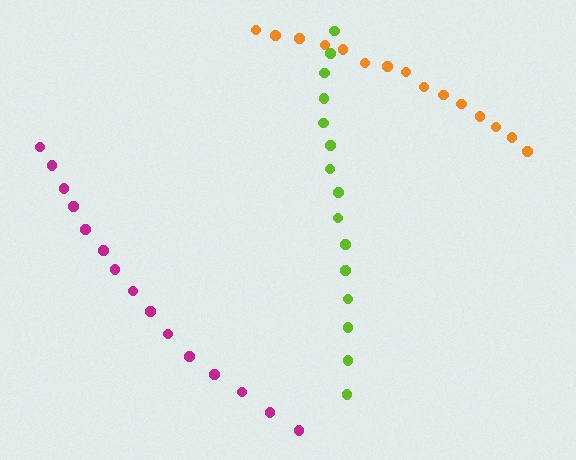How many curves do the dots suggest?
There are 3 distinct paths.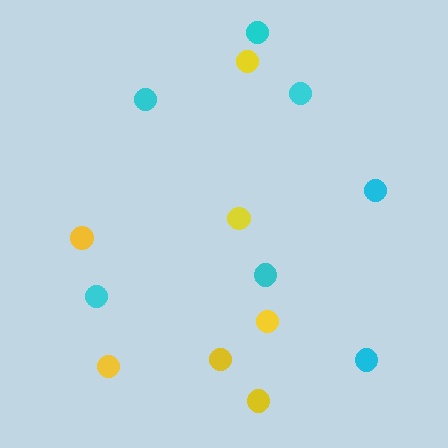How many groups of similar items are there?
There are 2 groups: one group of yellow circles (7) and one group of cyan circles (7).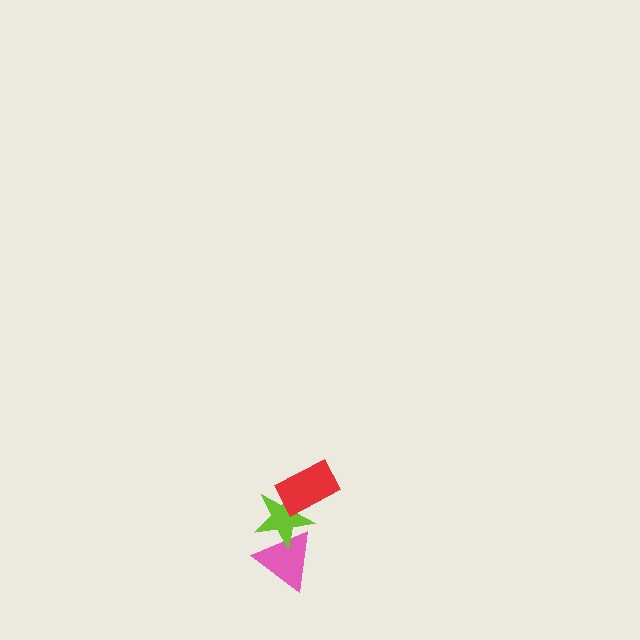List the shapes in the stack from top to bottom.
From top to bottom: the red rectangle, the lime star, the pink triangle.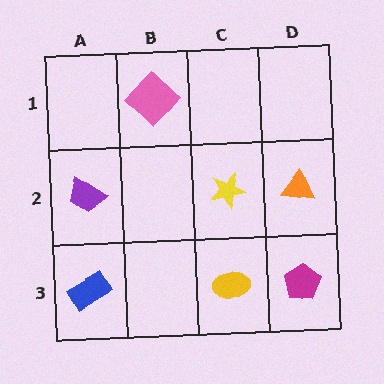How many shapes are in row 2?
3 shapes.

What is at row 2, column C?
A yellow star.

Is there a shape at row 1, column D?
No, that cell is empty.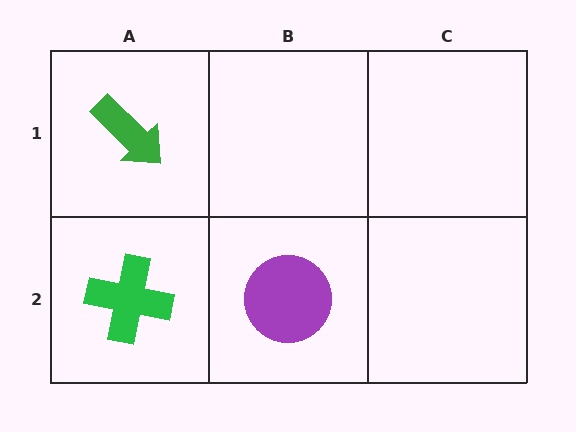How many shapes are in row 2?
2 shapes.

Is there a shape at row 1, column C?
No, that cell is empty.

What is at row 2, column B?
A purple circle.